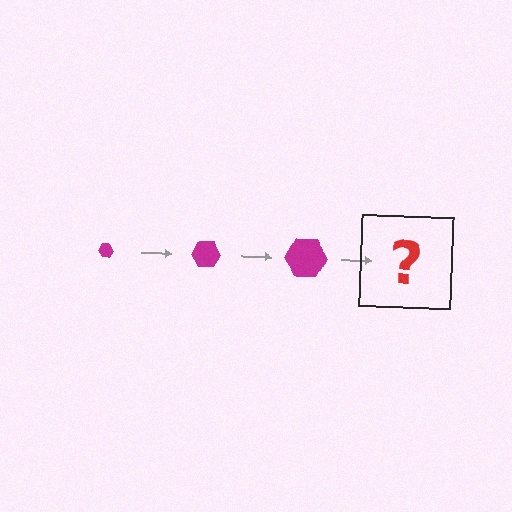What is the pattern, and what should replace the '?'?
The pattern is that the hexagon gets progressively larger each step. The '?' should be a magenta hexagon, larger than the previous one.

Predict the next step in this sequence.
The next step is a magenta hexagon, larger than the previous one.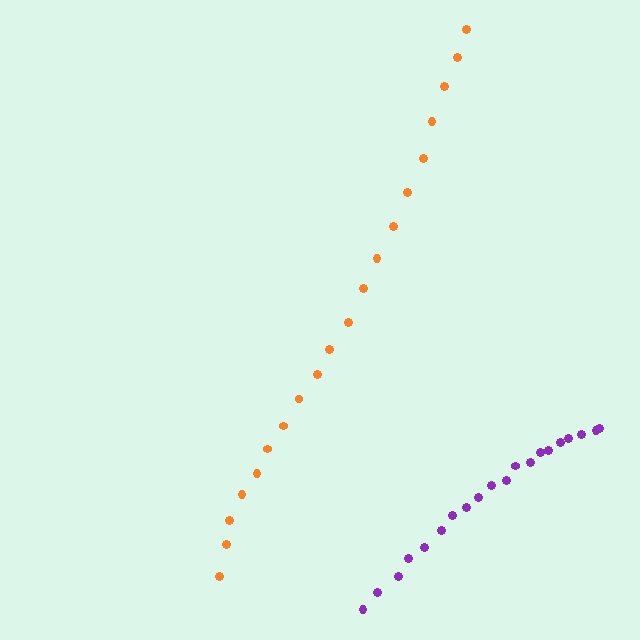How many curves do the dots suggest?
There are 2 distinct paths.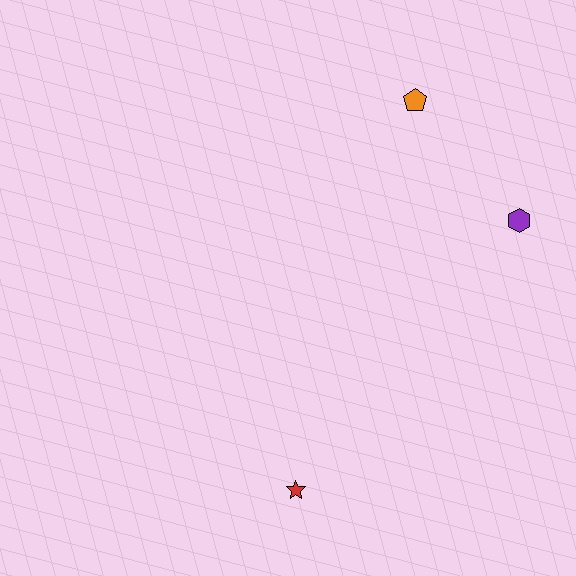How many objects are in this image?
There are 3 objects.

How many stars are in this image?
There is 1 star.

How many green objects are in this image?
There are no green objects.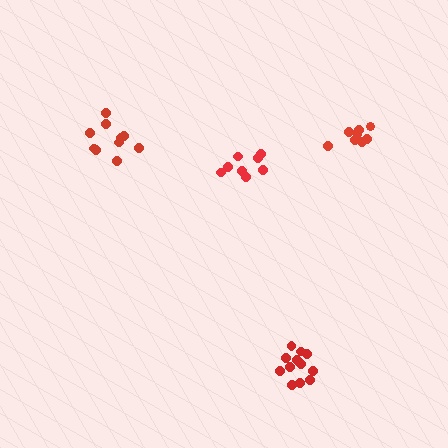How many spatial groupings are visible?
There are 4 spatial groupings.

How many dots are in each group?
Group 1: 10 dots, Group 2: 8 dots, Group 3: 8 dots, Group 4: 12 dots (38 total).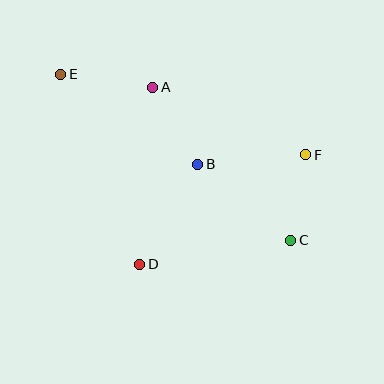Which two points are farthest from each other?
Points C and E are farthest from each other.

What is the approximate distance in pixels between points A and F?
The distance between A and F is approximately 167 pixels.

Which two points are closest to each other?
Points C and F are closest to each other.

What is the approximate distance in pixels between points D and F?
The distance between D and F is approximately 199 pixels.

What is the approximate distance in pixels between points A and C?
The distance between A and C is approximately 206 pixels.